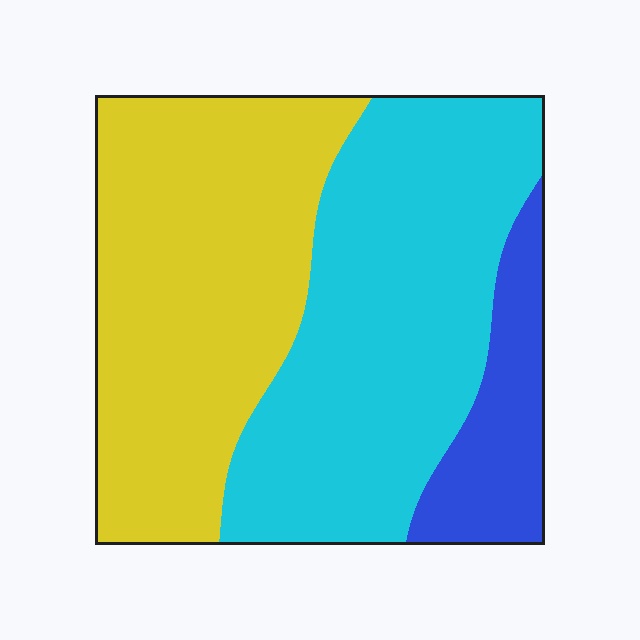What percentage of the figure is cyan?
Cyan takes up between a third and a half of the figure.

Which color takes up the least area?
Blue, at roughly 15%.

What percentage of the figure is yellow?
Yellow covers about 45% of the figure.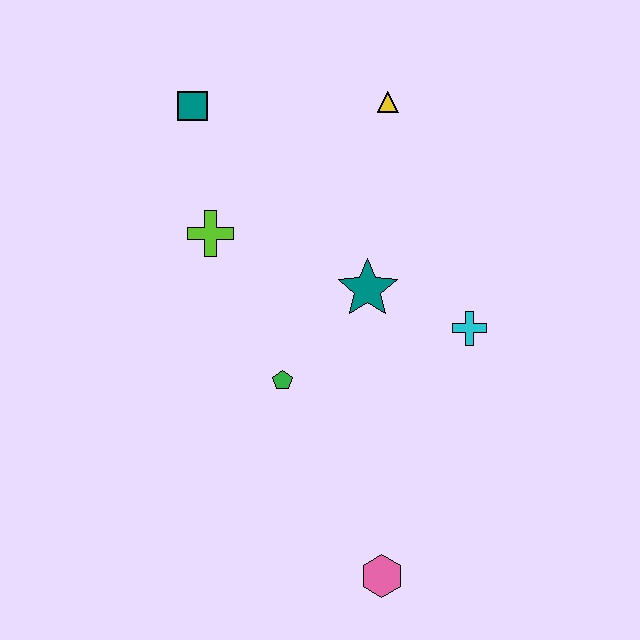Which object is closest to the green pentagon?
The teal star is closest to the green pentagon.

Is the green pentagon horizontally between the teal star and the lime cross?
Yes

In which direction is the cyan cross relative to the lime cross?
The cyan cross is to the right of the lime cross.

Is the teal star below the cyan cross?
No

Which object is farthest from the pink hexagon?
The teal square is farthest from the pink hexagon.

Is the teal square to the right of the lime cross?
No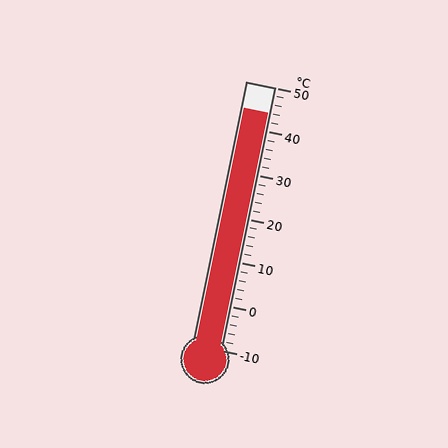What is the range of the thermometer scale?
The thermometer scale ranges from -10°C to 50°C.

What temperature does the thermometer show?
The thermometer shows approximately 44°C.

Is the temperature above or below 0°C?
The temperature is above 0°C.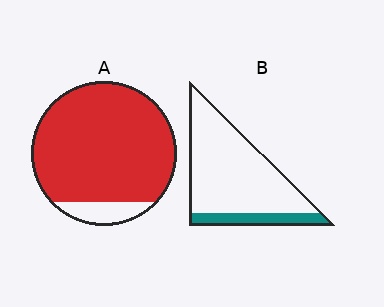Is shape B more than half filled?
No.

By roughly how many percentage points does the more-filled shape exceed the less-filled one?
By roughly 70 percentage points (A over B).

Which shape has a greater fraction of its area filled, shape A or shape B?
Shape A.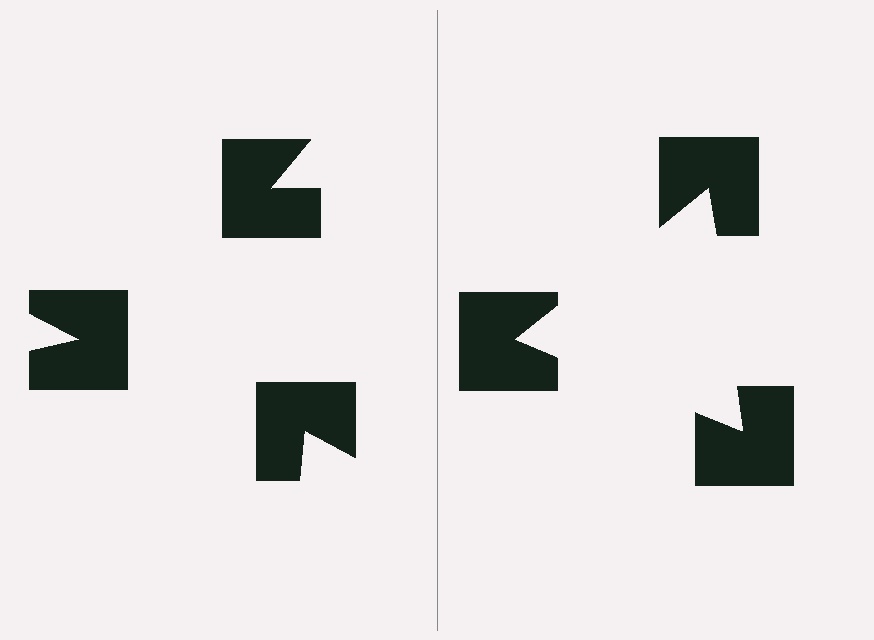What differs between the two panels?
The notched squares are positioned identically on both sides; only the wedge orientations differ. On the right they align to a triangle; on the left they are misaligned.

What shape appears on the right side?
An illusory triangle.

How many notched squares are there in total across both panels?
6 — 3 on each side.